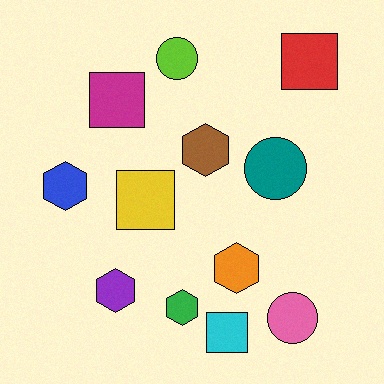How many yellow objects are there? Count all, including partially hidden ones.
There is 1 yellow object.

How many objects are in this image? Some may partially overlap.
There are 12 objects.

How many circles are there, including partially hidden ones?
There are 3 circles.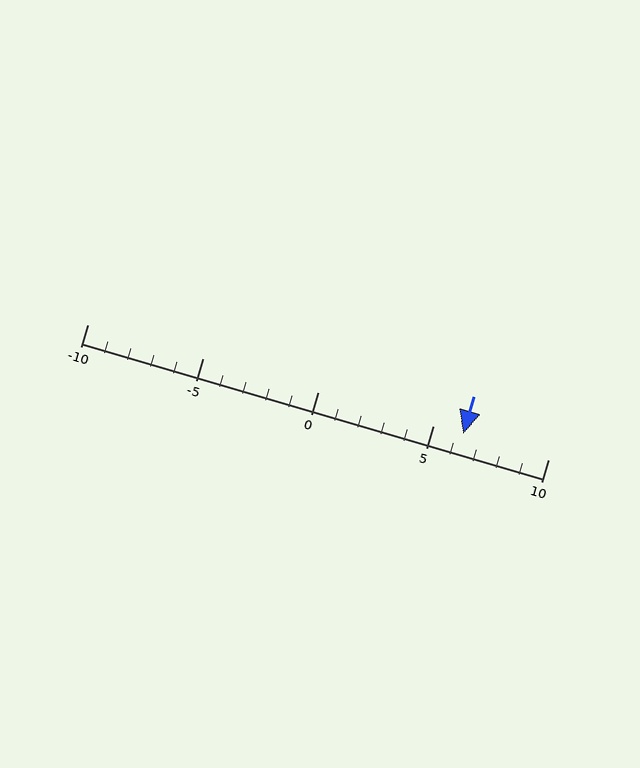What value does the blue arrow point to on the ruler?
The blue arrow points to approximately 6.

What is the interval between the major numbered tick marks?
The major tick marks are spaced 5 units apart.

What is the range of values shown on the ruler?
The ruler shows values from -10 to 10.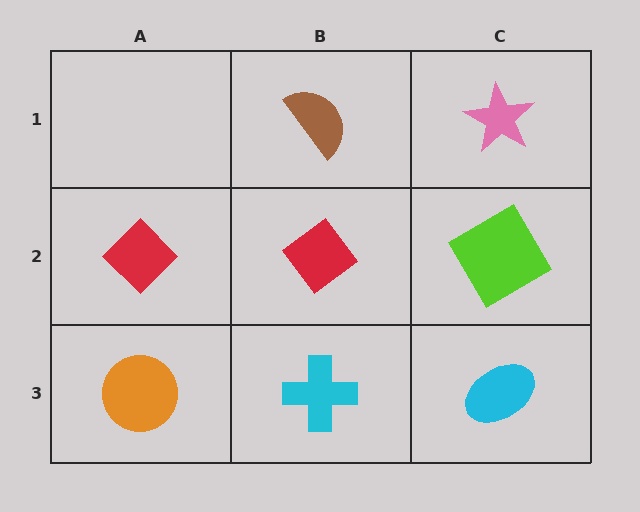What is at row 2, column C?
A lime diamond.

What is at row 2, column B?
A red diamond.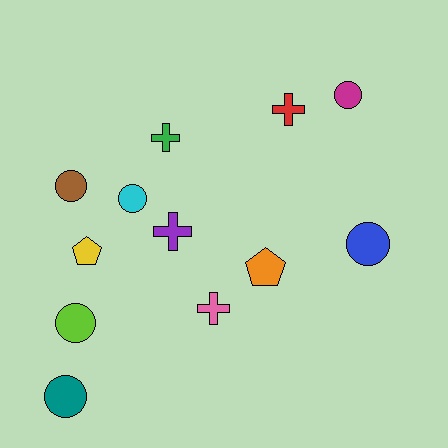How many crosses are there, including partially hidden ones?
There are 4 crosses.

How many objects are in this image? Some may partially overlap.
There are 12 objects.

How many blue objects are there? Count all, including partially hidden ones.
There is 1 blue object.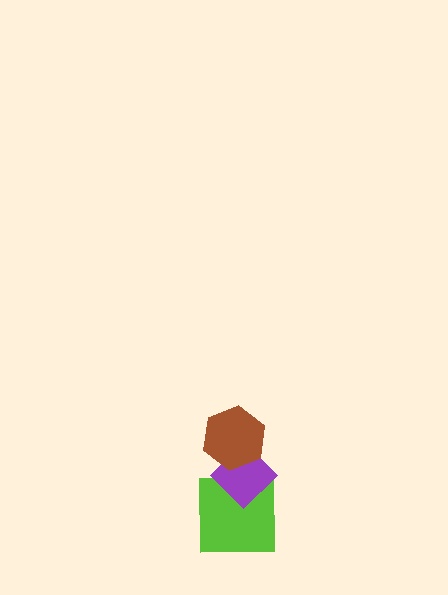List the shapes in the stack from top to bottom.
From top to bottom: the brown hexagon, the purple diamond, the lime square.